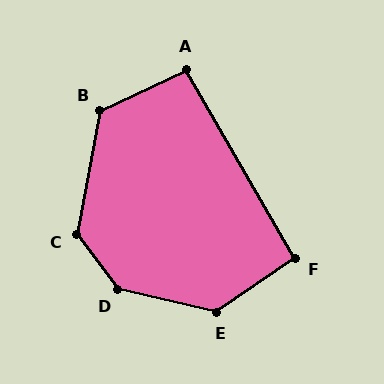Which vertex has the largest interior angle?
D, at approximately 139 degrees.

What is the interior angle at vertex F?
Approximately 94 degrees (approximately right).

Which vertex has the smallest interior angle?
A, at approximately 94 degrees.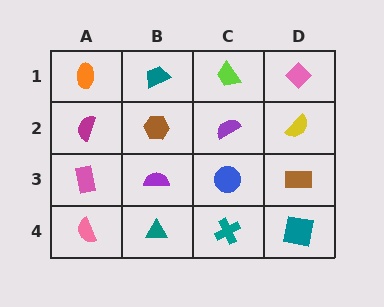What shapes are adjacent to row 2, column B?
A teal trapezoid (row 1, column B), a purple semicircle (row 3, column B), a magenta semicircle (row 2, column A), a purple semicircle (row 2, column C).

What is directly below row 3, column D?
A teal square.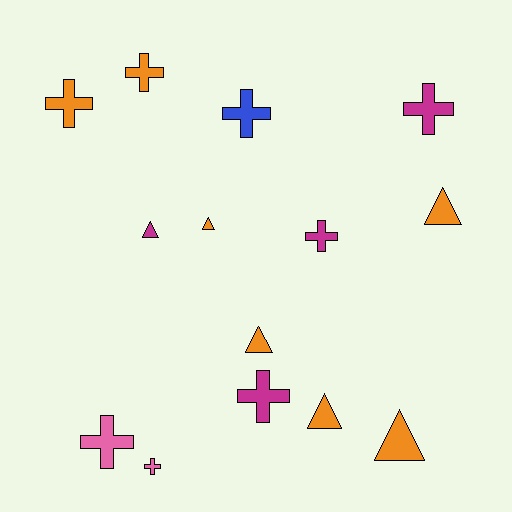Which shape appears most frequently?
Cross, with 8 objects.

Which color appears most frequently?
Orange, with 7 objects.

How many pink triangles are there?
There are no pink triangles.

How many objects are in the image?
There are 14 objects.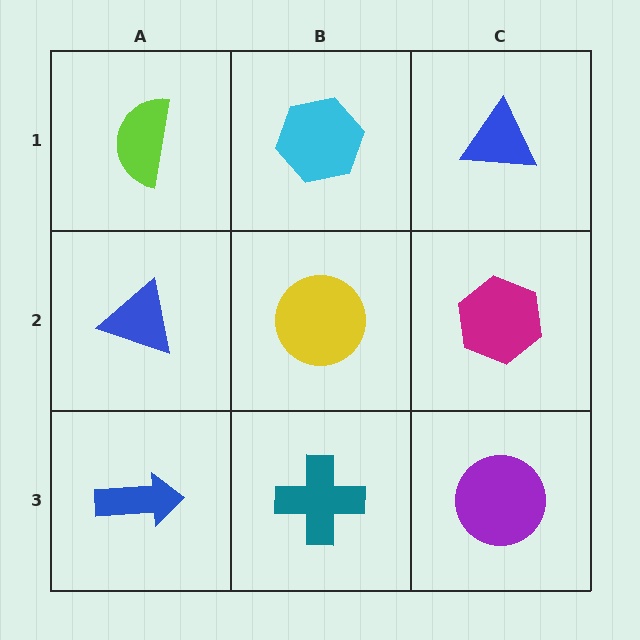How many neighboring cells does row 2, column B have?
4.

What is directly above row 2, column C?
A blue triangle.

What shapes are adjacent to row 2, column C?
A blue triangle (row 1, column C), a purple circle (row 3, column C), a yellow circle (row 2, column B).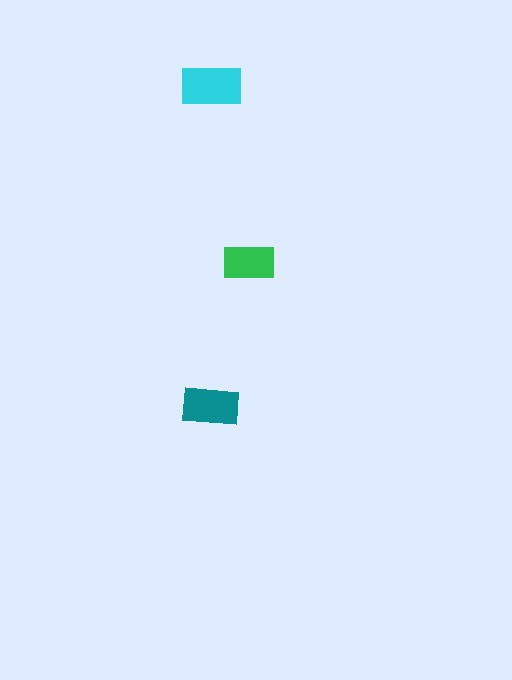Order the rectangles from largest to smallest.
the cyan one, the teal one, the green one.